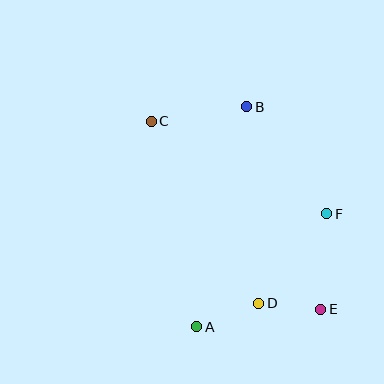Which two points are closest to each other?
Points D and E are closest to each other.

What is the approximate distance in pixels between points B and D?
The distance between B and D is approximately 197 pixels.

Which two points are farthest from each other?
Points C and E are farthest from each other.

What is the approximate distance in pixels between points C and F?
The distance between C and F is approximately 198 pixels.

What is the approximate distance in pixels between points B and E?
The distance between B and E is approximately 216 pixels.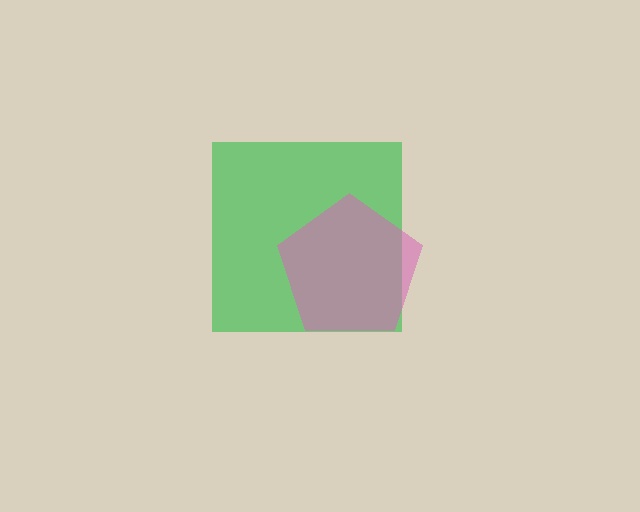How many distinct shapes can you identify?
There are 2 distinct shapes: a green square, a pink pentagon.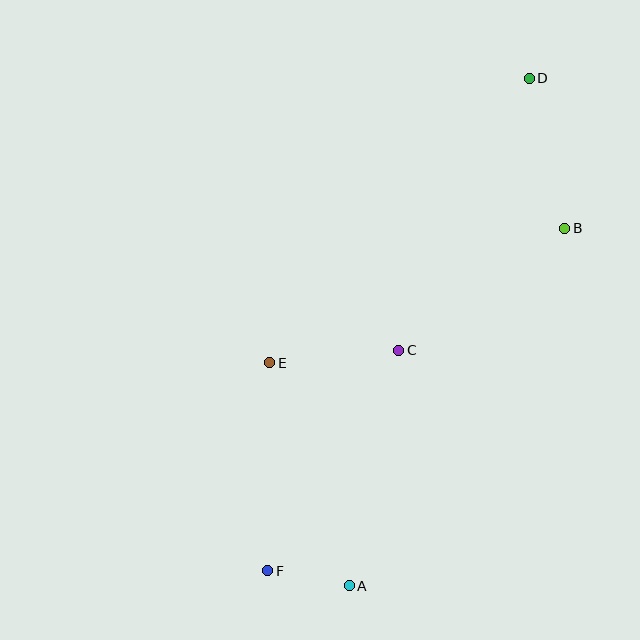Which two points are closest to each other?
Points A and F are closest to each other.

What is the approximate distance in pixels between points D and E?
The distance between D and E is approximately 385 pixels.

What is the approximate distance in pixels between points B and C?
The distance between B and C is approximately 206 pixels.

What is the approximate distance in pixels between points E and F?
The distance between E and F is approximately 208 pixels.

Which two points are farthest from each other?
Points D and F are farthest from each other.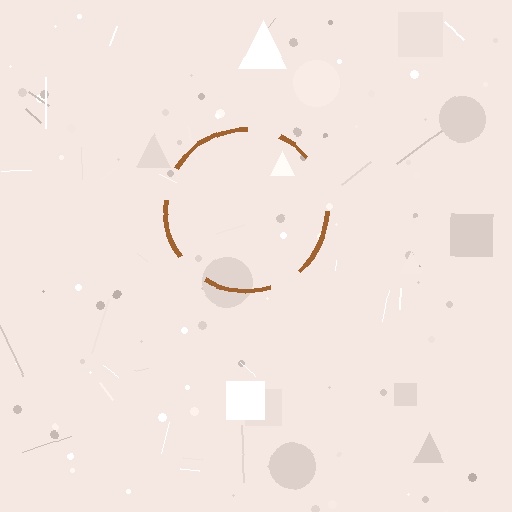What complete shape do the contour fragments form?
The contour fragments form a circle.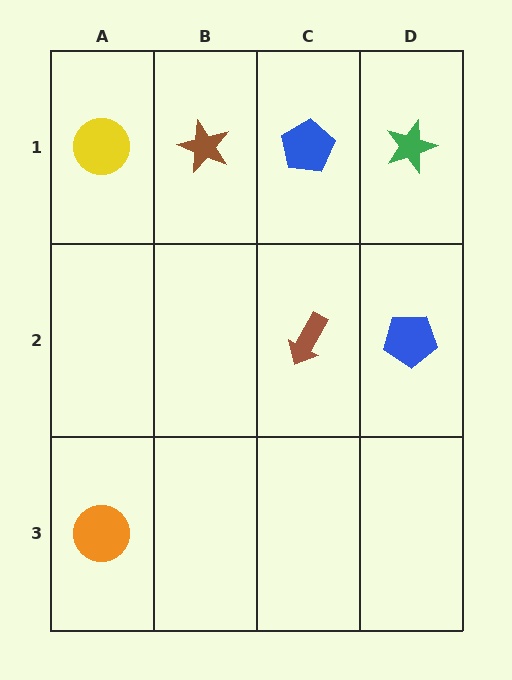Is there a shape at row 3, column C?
No, that cell is empty.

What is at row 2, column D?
A blue pentagon.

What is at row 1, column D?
A green star.